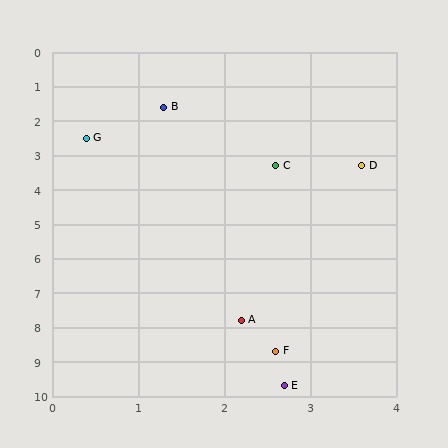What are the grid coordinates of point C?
Point C is at approximately (2.6, 3.3).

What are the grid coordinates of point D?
Point D is at approximately (3.6, 3.3).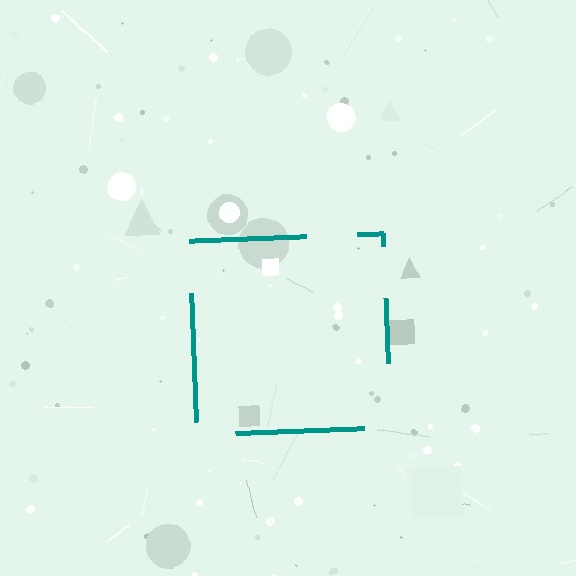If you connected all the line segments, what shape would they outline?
They would outline a square.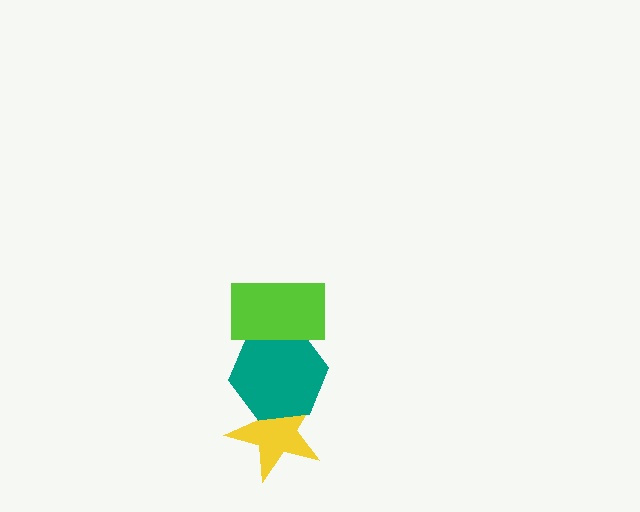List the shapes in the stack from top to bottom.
From top to bottom: the lime rectangle, the teal hexagon, the yellow star.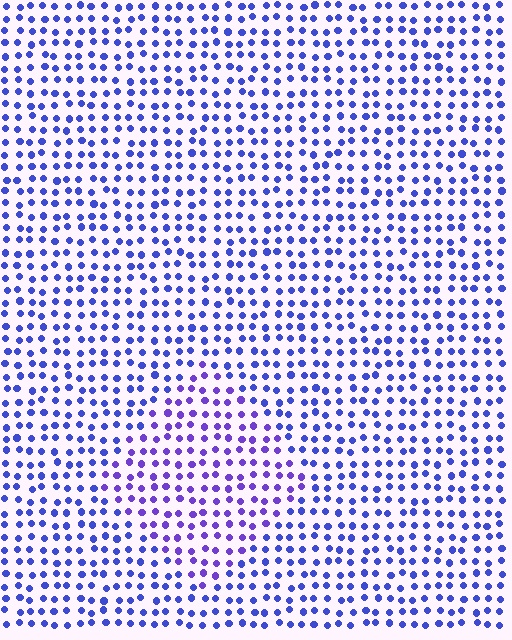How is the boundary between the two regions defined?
The boundary is defined purely by a slight shift in hue (about 26 degrees). Spacing, size, and orientation are identical on both sides.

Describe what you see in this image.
The image is filled with small blue elements in a uniform arrangement. A diamond-shaped region is visible where the elements are tinted to a slightly different hue, forming a subtle color boundary.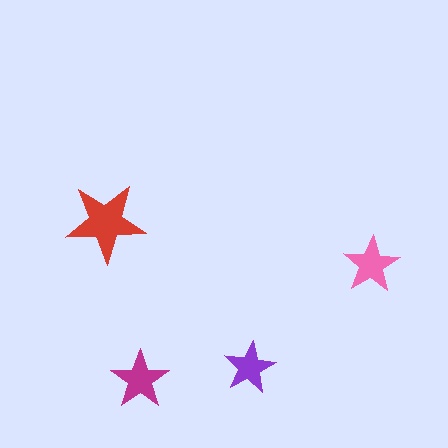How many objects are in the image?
There are 4 objects in the image.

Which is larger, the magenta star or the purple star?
The magenta one.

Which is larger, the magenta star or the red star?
The red one.